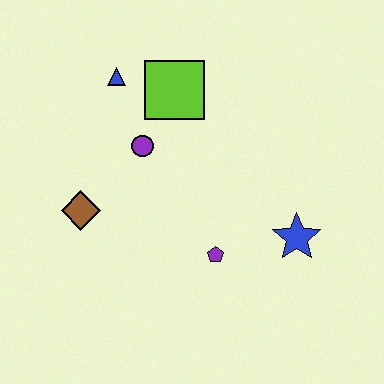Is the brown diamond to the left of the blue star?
Yes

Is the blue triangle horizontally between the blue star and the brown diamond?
Yes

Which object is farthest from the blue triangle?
The blue star is farthest from the blue triangle.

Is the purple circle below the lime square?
Yes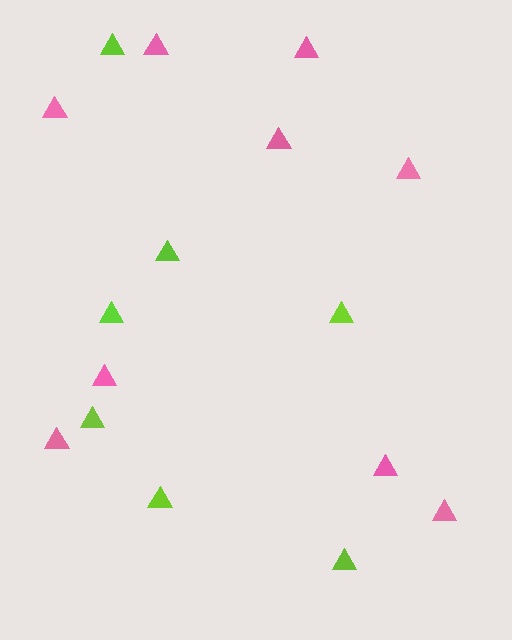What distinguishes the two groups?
There are 2 groups: one group of lime triangles (7) and one group of pink triangles (9).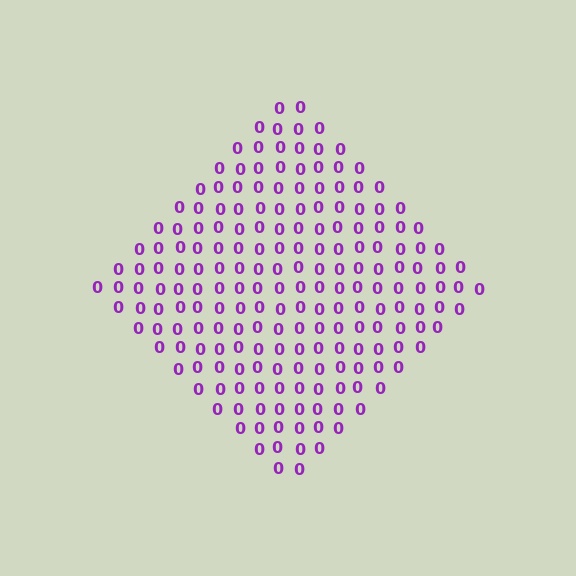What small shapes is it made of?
It is made of small digit 0's.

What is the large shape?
The large shape is a diamond.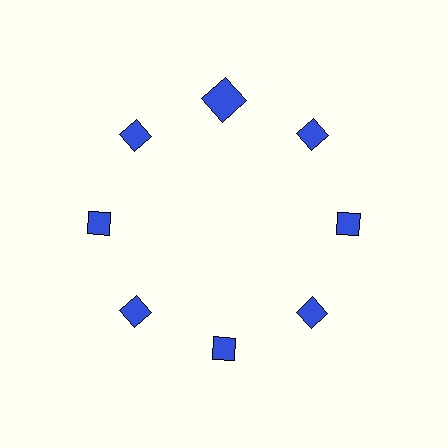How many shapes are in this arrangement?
There are 8 shapes arranged in a ring pattern.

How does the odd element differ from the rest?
It has a different shape: square instead of diamond.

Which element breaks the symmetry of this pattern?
The blue square at roughly the 12 o'clock position breaks the symmetry. All other shapes are blue diamonds.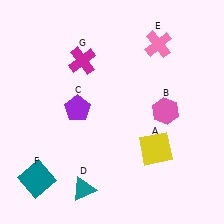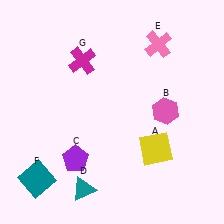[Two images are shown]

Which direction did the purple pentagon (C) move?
The purple pentagon (C) moved down.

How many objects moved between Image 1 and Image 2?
1 object moved between the two images.